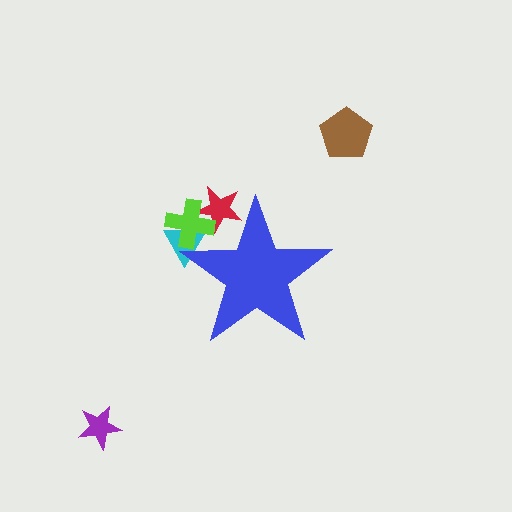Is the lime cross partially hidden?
Yes, the lime cross is partially hidden behind the blue star.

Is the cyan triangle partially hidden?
Yes, the cyan triangle is partially hidden behind the blue star.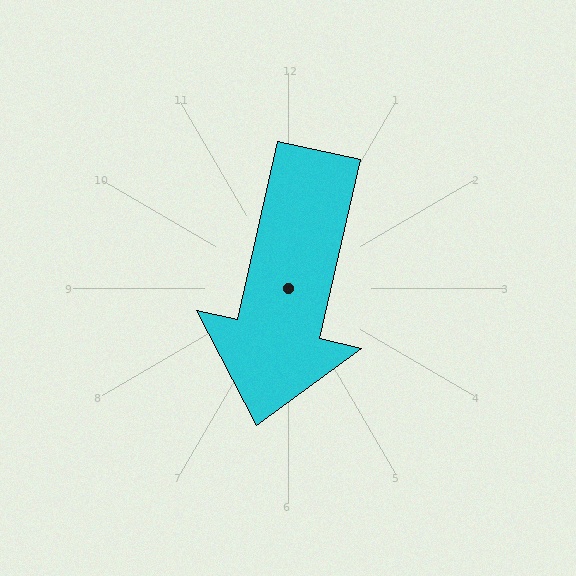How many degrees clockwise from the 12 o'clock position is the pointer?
Approximately 193 degrees.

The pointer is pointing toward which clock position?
Roughly 6 o'clock.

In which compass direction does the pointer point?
South.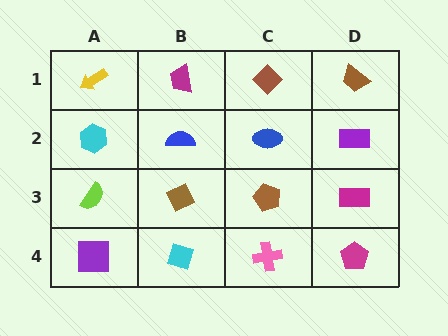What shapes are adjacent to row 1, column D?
A purple rectangle (row 2, column D), a brown diamond (row 1, column C).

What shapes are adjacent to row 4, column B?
A brown diamond (row 3, column B), a purple square (row 4, column A), a pink cross (row 4, column C).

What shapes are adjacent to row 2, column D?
A brown trapezoid (row 1, column D), a magenta rectangle (row 3, column D), a blue ellipse (row 2, column C).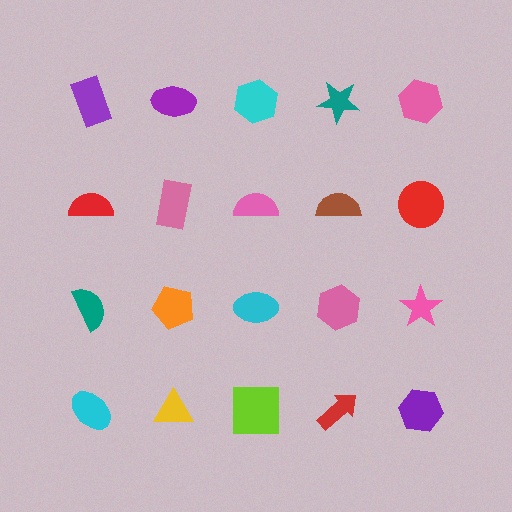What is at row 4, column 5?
A purple hexagon.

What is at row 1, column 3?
A cyan hexagon.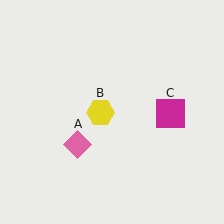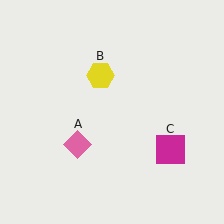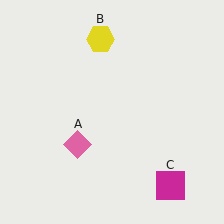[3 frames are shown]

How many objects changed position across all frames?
2 objects changed position: yellow hexagon (object B), magenta square (object C).